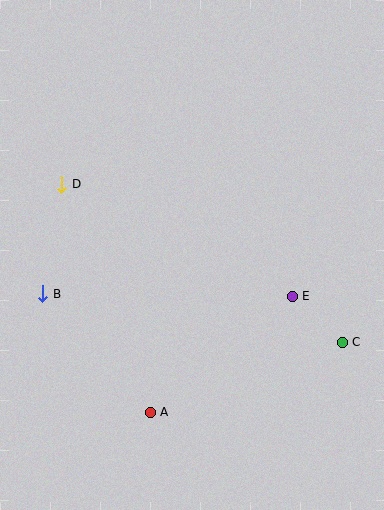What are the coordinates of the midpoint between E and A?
The midpoint between E and A is at (221, 354).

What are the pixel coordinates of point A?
Point A is at (150, 412).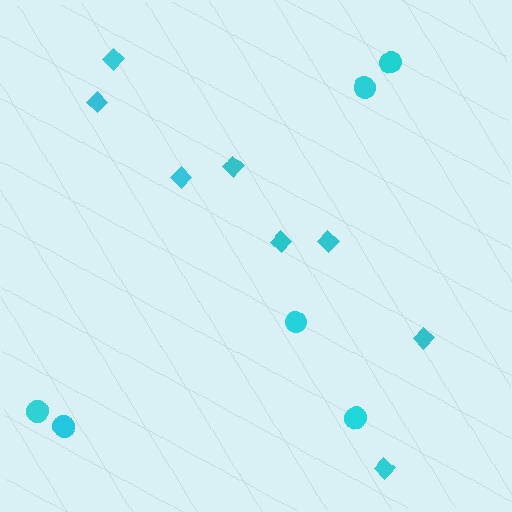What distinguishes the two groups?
There are 2 groups: one group of diamonds (8) and one group of circles (6).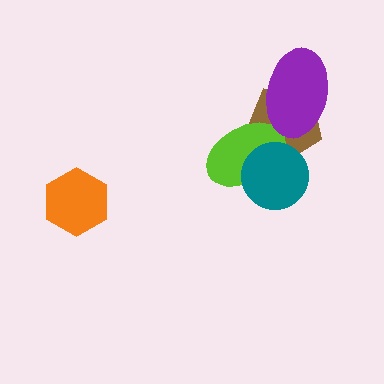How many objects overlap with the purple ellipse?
1 object overlaps with the purple ellipse.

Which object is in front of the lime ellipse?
The teal circle is in front of the lime ellipse.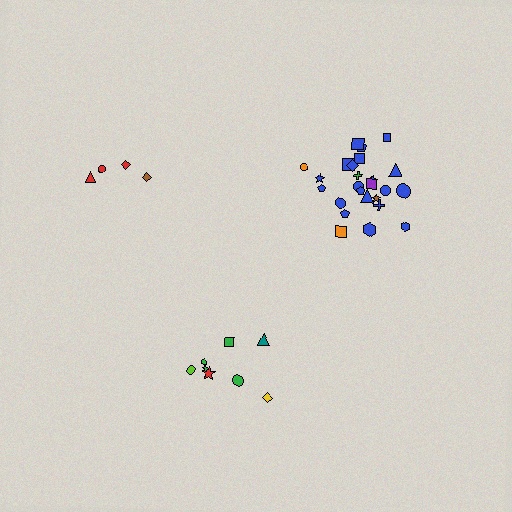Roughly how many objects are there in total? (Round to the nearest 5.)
Roughly 35 objects in total.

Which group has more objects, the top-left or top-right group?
The top-right group.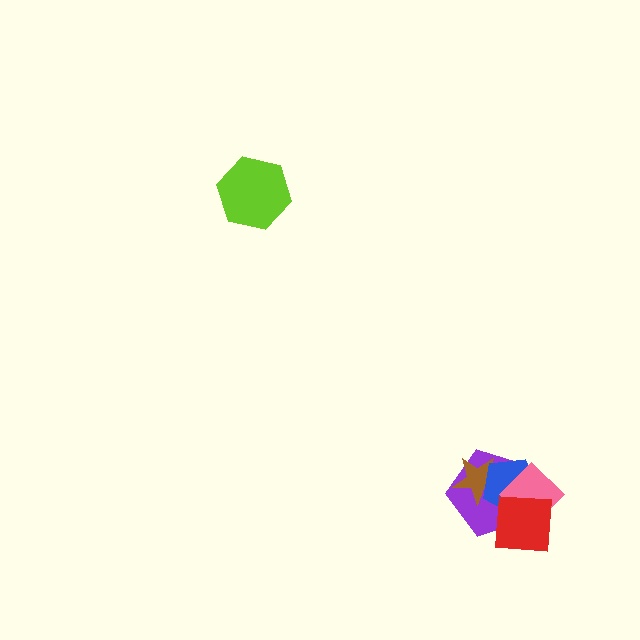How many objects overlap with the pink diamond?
3 objects overlap with the pink diamond.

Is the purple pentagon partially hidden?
Yes, it is partially covered by another shape.